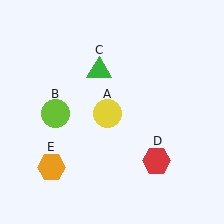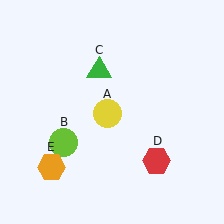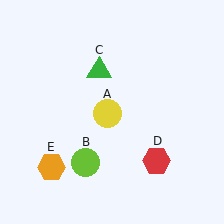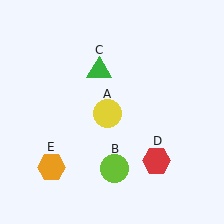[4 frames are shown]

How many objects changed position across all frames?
1 object changed position: lime circle (object B).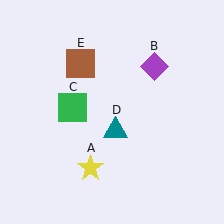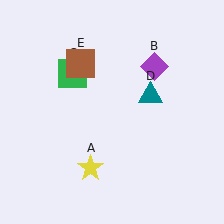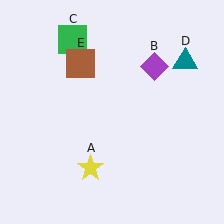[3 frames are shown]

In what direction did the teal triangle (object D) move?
The teal triangle (object D) moved up and to the right.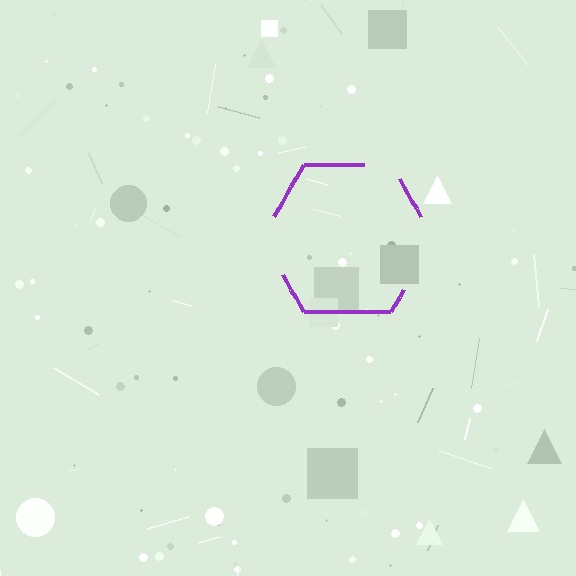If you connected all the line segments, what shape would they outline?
They would outline a hexagon.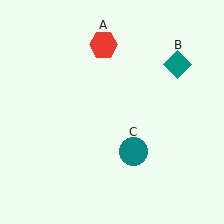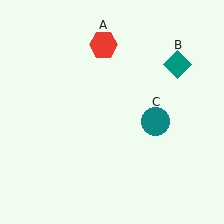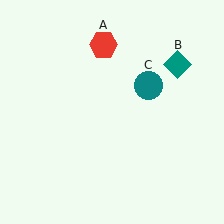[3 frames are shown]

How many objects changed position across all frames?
1 object changed position: teal circle (object C).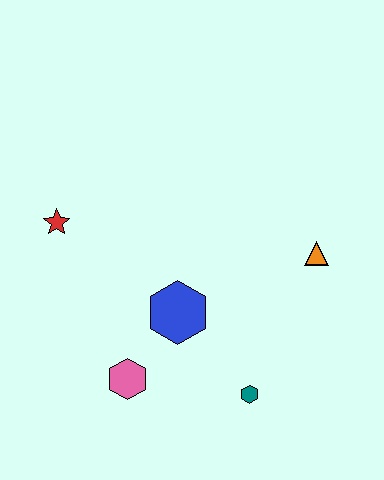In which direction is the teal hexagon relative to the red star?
The teal hexagon is to the right of the red star.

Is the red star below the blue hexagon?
No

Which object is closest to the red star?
The blue hexagon is closest to the red star.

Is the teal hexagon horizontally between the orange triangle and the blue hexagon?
Yes